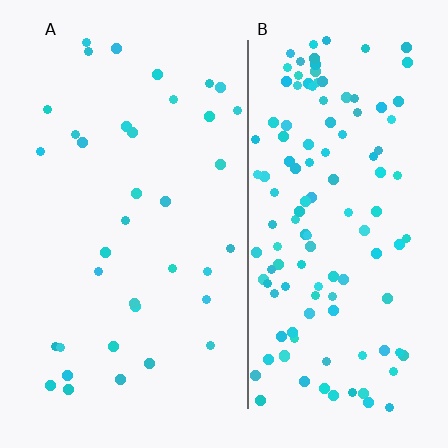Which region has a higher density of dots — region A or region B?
B (the right).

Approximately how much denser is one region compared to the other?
Approximately 3.5× — region B over region A.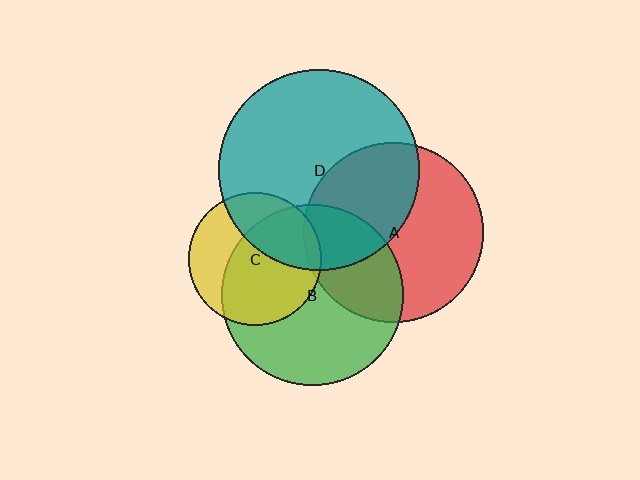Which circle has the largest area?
Circle D (teal).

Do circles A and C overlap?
Yes.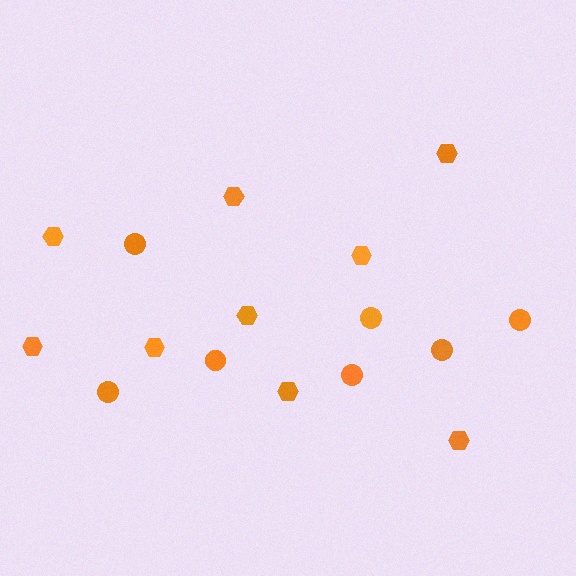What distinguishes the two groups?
There are 2 groups: one group of circles (7) and one group of hexagons (9).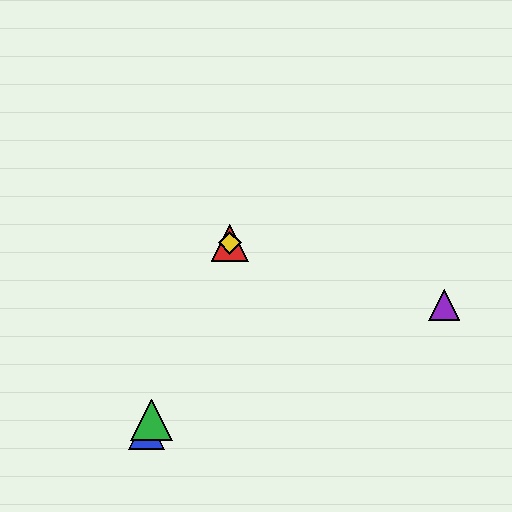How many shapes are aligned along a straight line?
4 shapes (the red triangle, the blue triangle, the green triangle, the yellow diamond) are aligned along a straight line.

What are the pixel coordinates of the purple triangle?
The purple triangle is at (444, 305).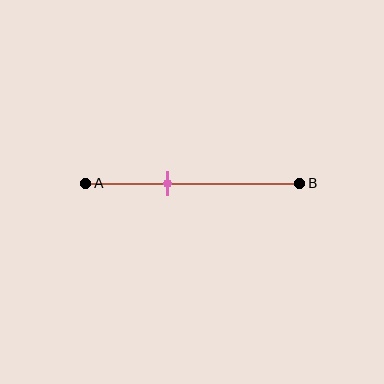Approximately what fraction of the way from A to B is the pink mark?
The pink mark is approximately 40% of the way from A to B.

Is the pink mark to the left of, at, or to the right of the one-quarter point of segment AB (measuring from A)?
The pink mark is to the right of the one-quarter point of segment AB.